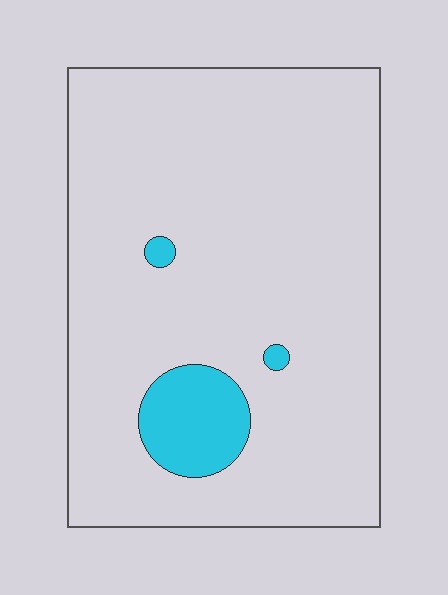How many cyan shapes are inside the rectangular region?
3.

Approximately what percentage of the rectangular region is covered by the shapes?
Approximately 10%.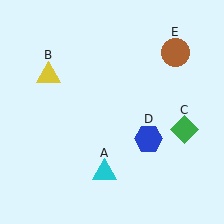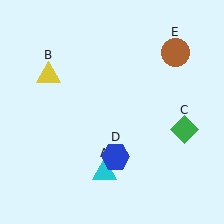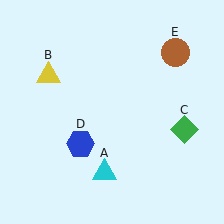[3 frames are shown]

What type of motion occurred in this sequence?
The blue hexagon (object D) rotated clockwise around the center of the scene.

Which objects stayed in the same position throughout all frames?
Cyan triangle (object A) and yellow triangle (object B) and green diamond (object C) and brown circle (object E) remained stationary.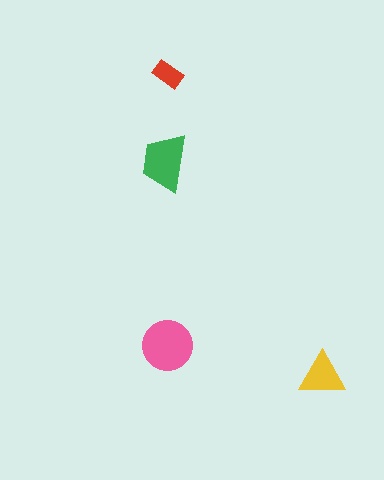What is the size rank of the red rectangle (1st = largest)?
4th.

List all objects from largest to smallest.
The pink circle, the green trapezoid, the yellow triangle, the red rectangle.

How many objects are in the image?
There are 4 objects in the image.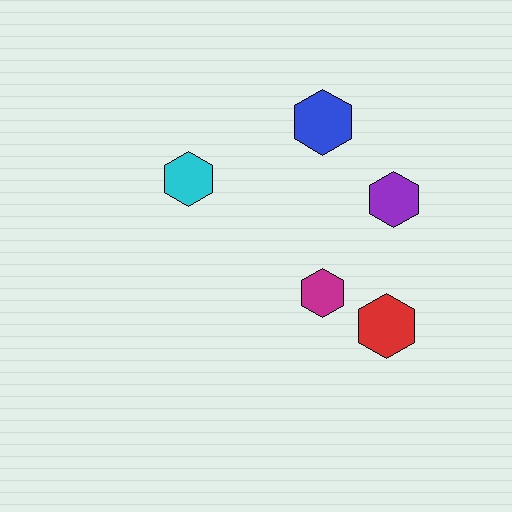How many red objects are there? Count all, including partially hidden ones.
There is 1 red object.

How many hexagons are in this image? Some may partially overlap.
There are 5 hexagons.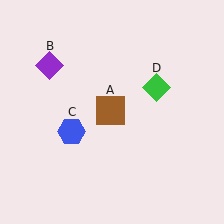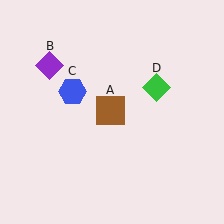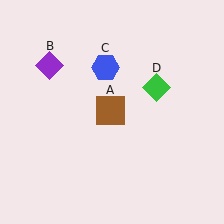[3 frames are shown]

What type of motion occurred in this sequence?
The blue hexagon (object C) rotated clockwise around the center of the scene.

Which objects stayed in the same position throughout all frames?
Brown square (object A) and purple diamond (object B) and green diamond (object D) remained stationary.